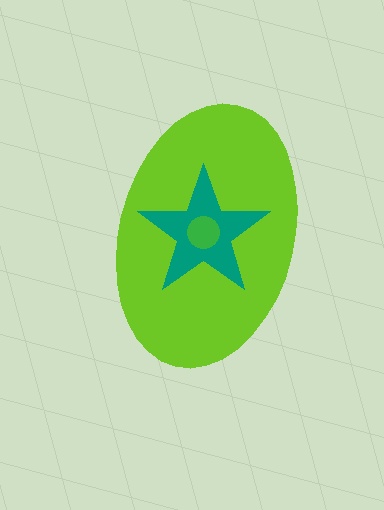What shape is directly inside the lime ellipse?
The teal star.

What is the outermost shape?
The lime ellipse.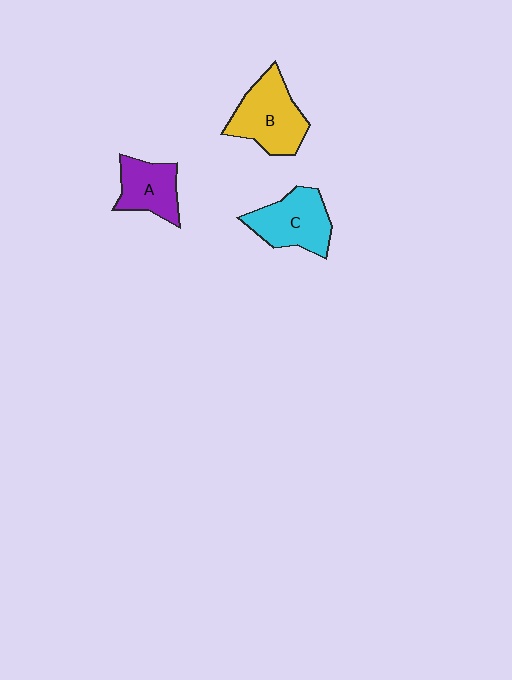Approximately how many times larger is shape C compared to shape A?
Approximately 1.3 times.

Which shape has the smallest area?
Shape A (purple).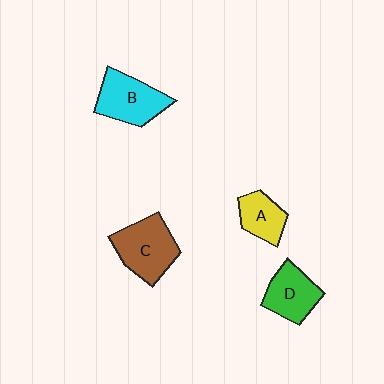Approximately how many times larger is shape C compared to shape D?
Approximately 1.3 times.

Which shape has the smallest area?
Shape A (yellow).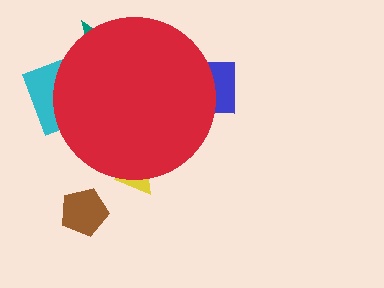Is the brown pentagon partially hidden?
No, the brown pentagon is fully visible.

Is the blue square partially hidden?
Yes, the blue square is partially hidden behind the red circle.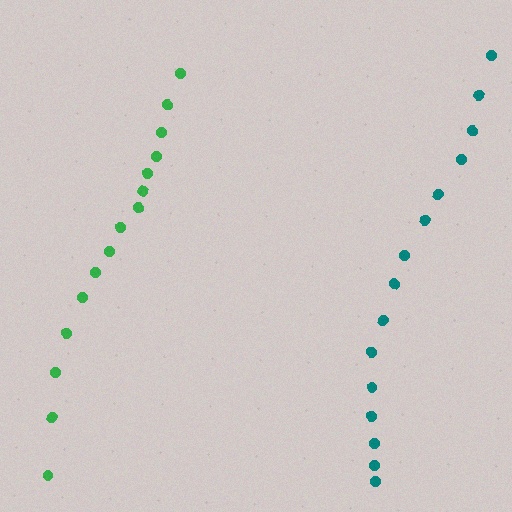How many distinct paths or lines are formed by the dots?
There are 2 distinct paths.